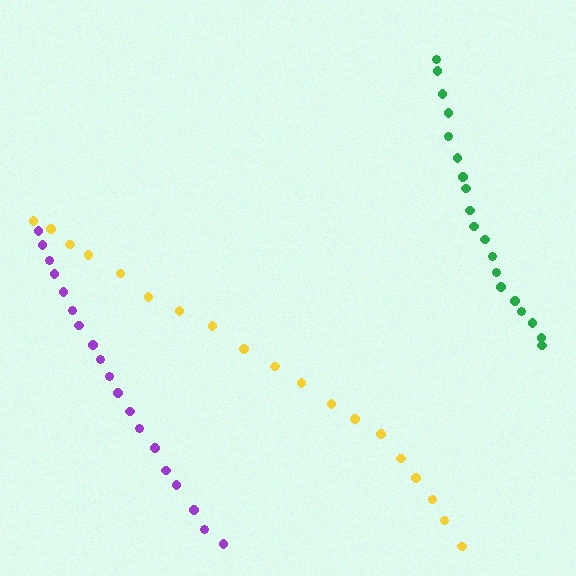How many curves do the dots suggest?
There are 3 distinct paths.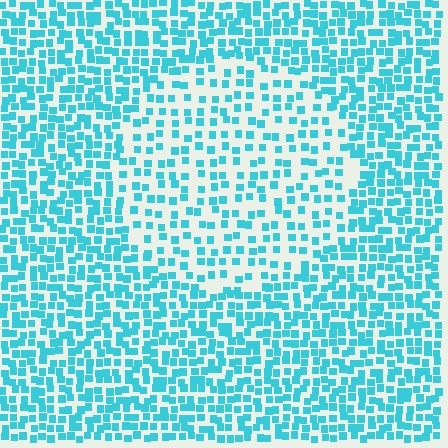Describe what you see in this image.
The image contains small cyan elements arranged at two different densities. A circle-shaped region is visible where the elements are less densely packed than the surrounding area.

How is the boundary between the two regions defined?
The boundary is defined by a change in element density (approximately 1.9x ratio). All elements are the same color, size, and shape.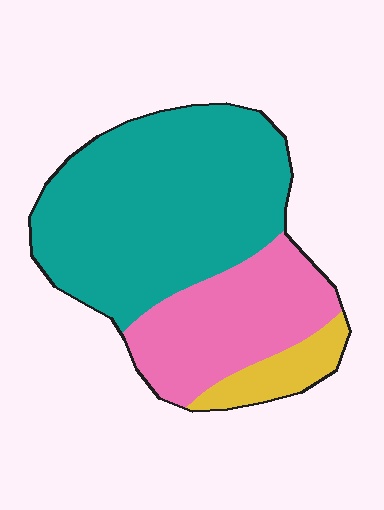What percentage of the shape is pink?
Pink takes up between a sixth and a third of the shape.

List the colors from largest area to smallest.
From largest to smallest: teal, pink, yellow.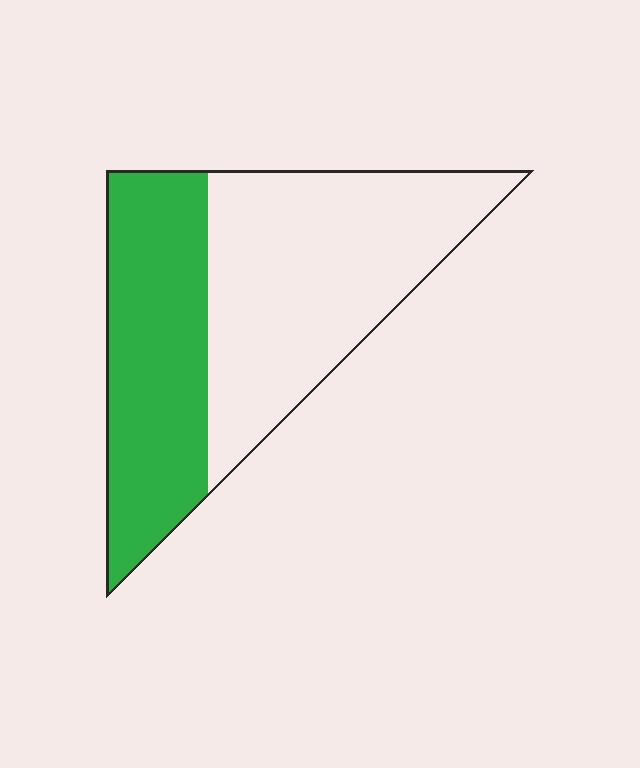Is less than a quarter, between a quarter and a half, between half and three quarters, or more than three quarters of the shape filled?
Between a quarter and a half.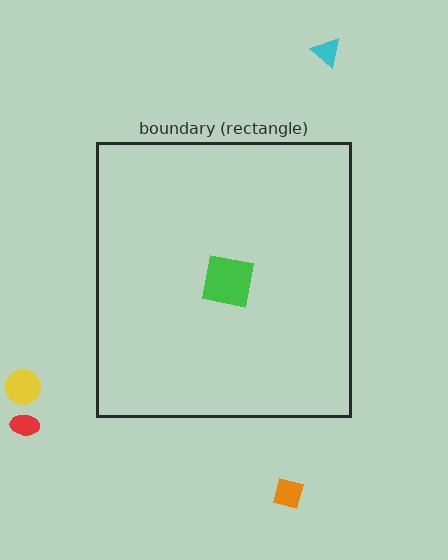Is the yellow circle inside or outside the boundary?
Outside.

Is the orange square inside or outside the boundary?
Outside.